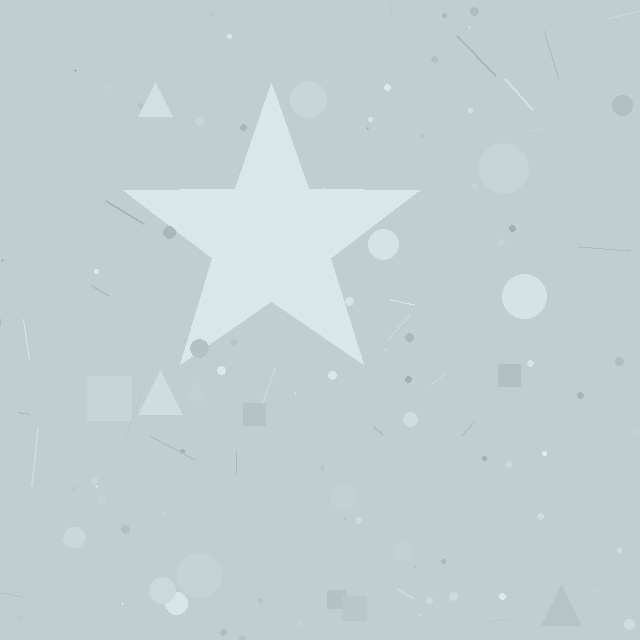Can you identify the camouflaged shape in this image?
The camouflaged shape is a star.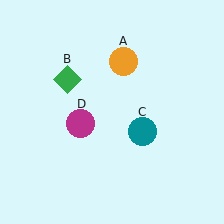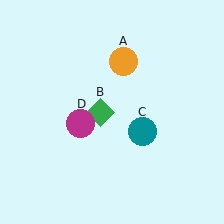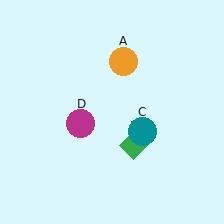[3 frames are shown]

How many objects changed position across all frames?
1 object changed position: green diamond (object B).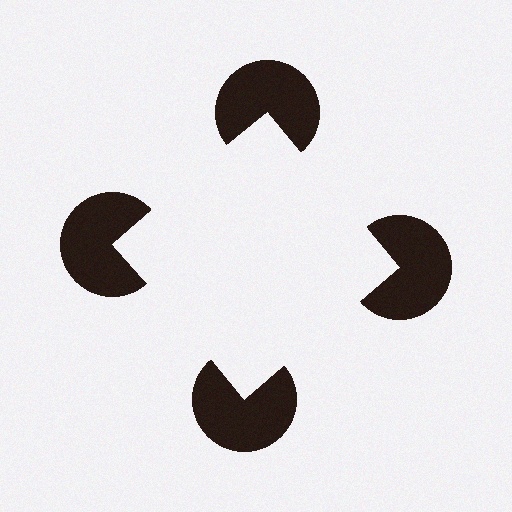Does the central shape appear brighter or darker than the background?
It typically appears slightly brighter than the background, even though no actual brightness change is drawn.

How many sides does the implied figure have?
4 sides.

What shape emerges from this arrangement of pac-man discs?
An illusory square — its edges are inferred from the aligned wedge cuts in the pac-man discs, not physically drawn.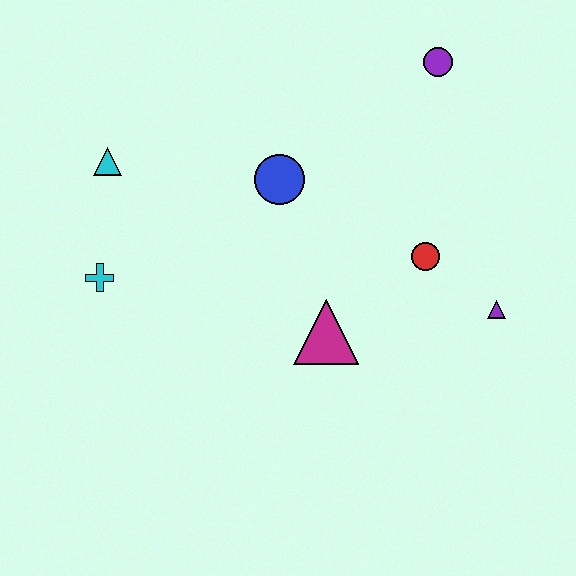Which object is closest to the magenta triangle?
The red circle is closest to the magenta triangle.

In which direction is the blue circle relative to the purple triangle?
The blue circle is to the left of the purple triangle.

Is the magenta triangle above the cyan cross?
No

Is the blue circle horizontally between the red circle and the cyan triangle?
Yes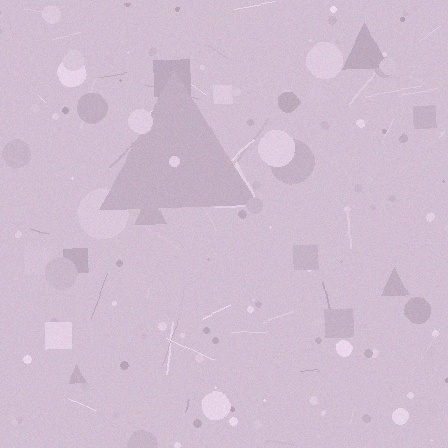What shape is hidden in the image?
A triangle is hidden in the image.